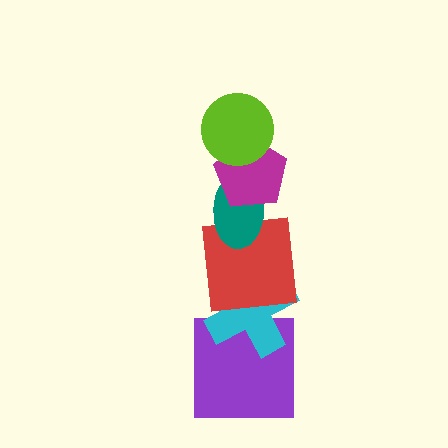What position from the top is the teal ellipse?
The teal ellipse is 3rd from the top.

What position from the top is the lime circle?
The lime circle is 1st from the top.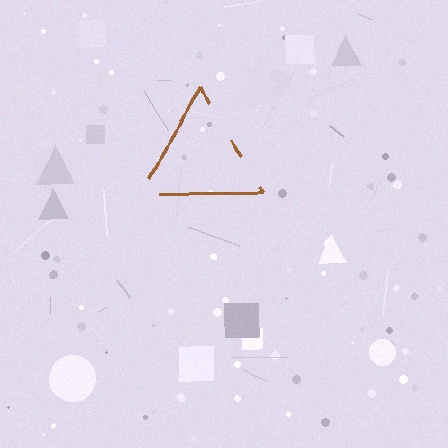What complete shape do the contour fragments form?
The contour fragments form a triangle.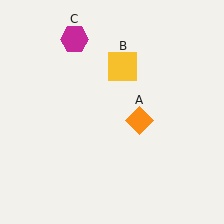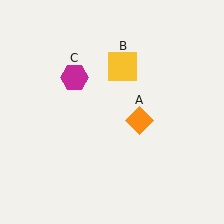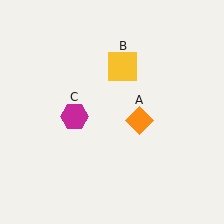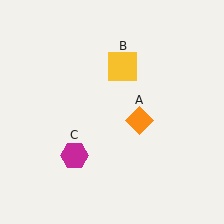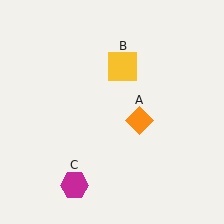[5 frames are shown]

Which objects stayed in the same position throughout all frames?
Orange diamond (object A) and yellow square (object B) remained stationary.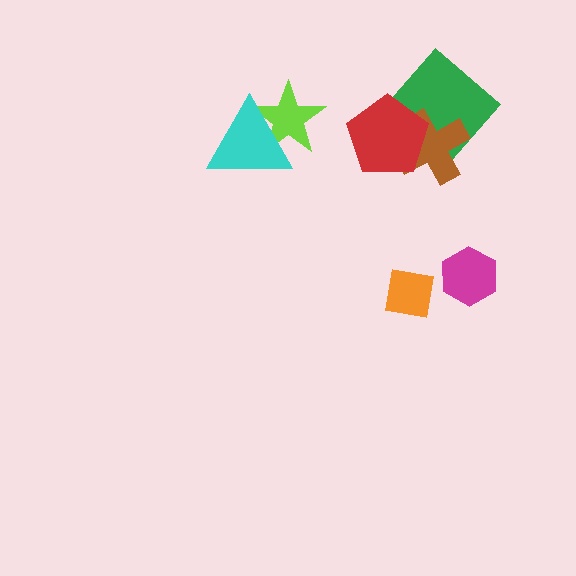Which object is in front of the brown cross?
The red pentagon is in front of the brown cross.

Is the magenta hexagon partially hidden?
No, no other shape covers it.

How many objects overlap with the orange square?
0 objects overlap with the orange square.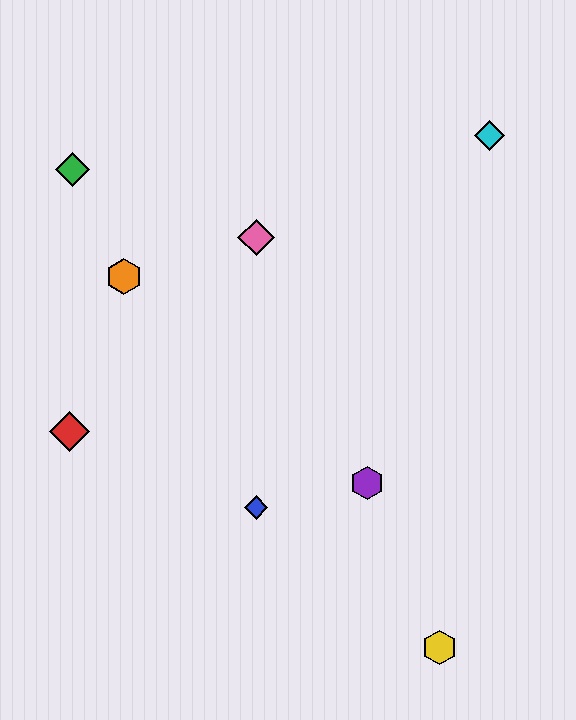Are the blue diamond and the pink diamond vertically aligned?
Yes, both are at x≈256.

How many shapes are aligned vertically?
2 shapes (the blue diamond, the pink diamond) are aligned vertically.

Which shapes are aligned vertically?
The blue diamond, the pink diamond are aligned vertically.